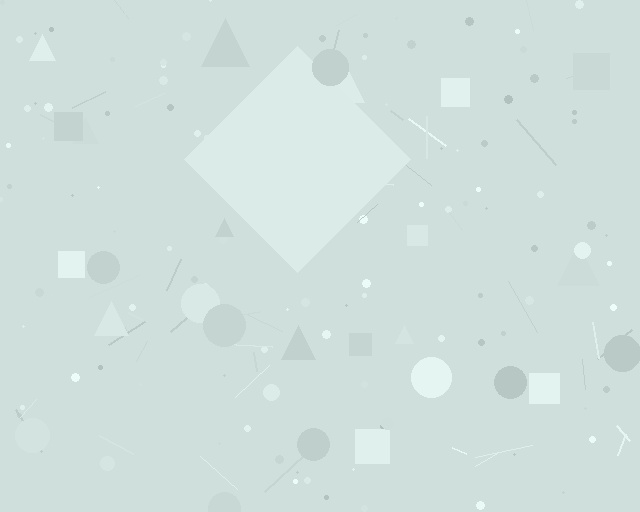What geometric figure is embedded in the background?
A diamond is embedded in the background.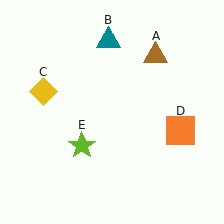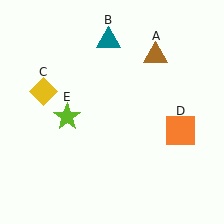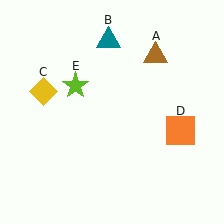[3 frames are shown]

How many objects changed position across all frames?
1 object changed position: lime star (object E).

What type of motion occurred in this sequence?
The lime star (object E) rotated clockwise around the center of the scene.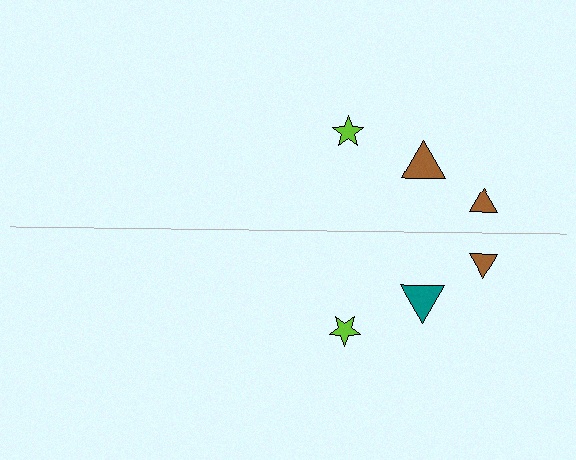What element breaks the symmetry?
The teal triangle on the bottom side breaks the symmetry — its mirror counterpart is brown.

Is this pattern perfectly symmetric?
No, the pattern is not perfectly symmetric. The teal triangle on the bottom side breaks the symmetry — its mirror counterpart is brown.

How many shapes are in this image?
There are 6 shapes in this image.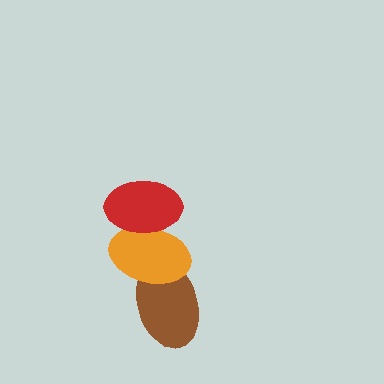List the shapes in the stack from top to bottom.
From top to bottom: the red ellipse, the orange ellipse, the brown ellipse.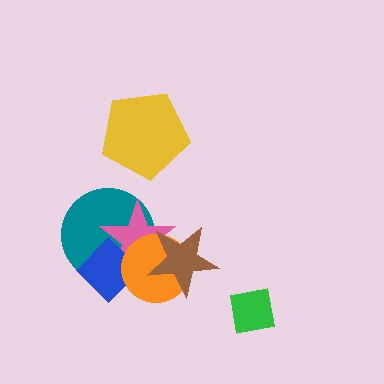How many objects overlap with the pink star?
4 objects overlap with the pink star.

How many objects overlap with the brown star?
2 objects overlap with the brown star.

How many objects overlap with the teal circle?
3 objects overlap with the teal circle.